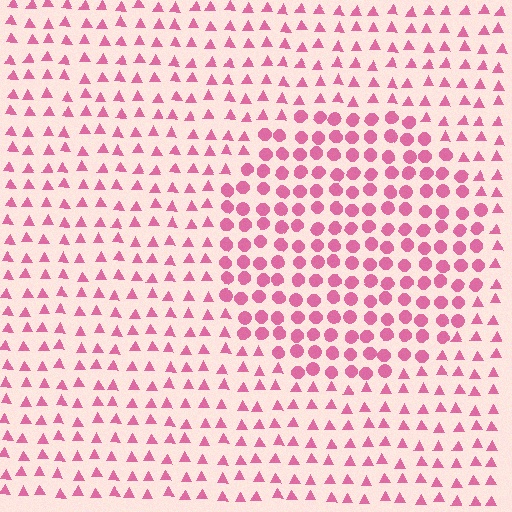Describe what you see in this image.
The image is filled with small pink elements arranged in a uniform grid. A circle-shaped region contains circles, while the surrounding area contains triangles. The boundary is defined purely by the change in element shape.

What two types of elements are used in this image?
The image uses circles inside the circle region and triangles outside it.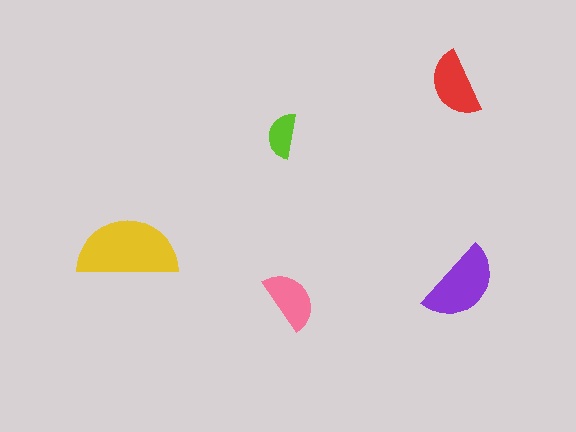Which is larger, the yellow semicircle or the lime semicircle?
The yellow one.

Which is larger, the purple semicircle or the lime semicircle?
The purple one.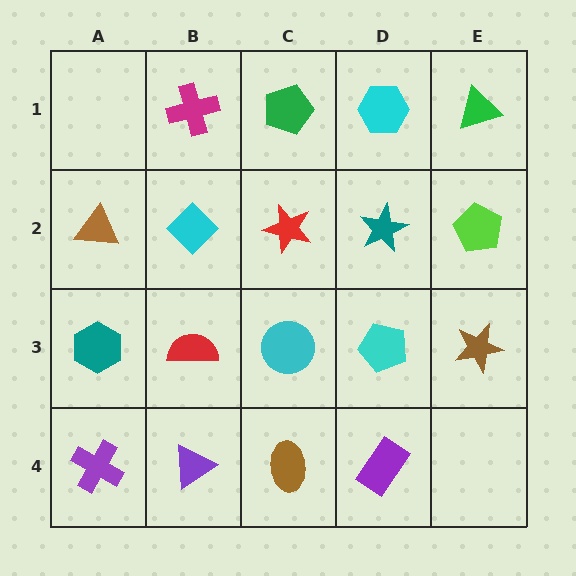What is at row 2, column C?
A red star.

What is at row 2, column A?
A brown triangle.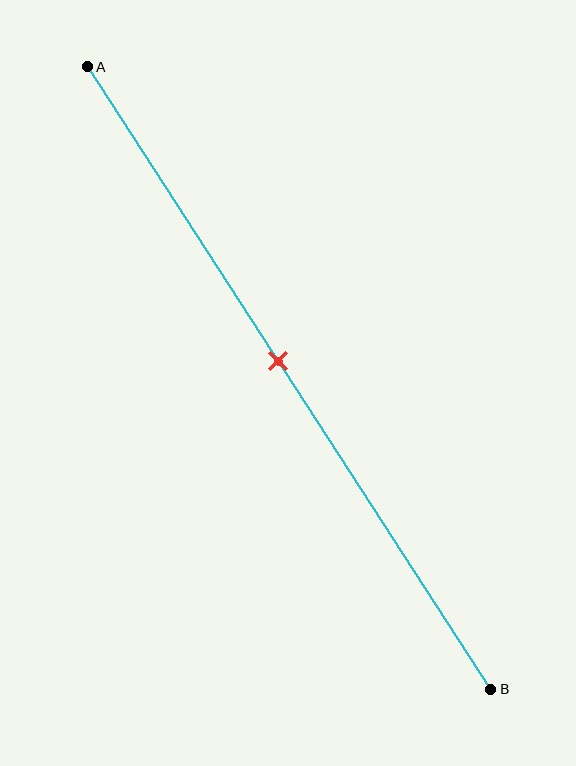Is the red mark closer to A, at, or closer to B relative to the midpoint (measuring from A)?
The red mark is approximately at the midpoint of segment AB.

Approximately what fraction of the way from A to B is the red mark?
The red mark is approximately 45% of the way from A to B.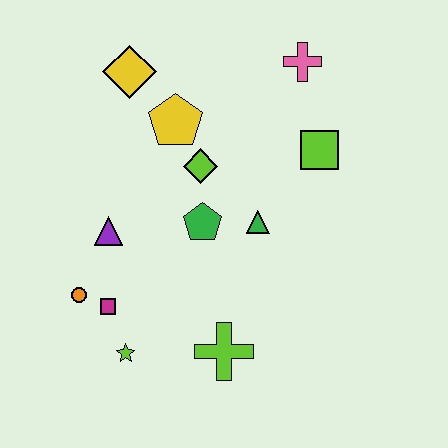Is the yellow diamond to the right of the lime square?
No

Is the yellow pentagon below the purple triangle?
No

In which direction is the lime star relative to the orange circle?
The lime star is below the orange circle.